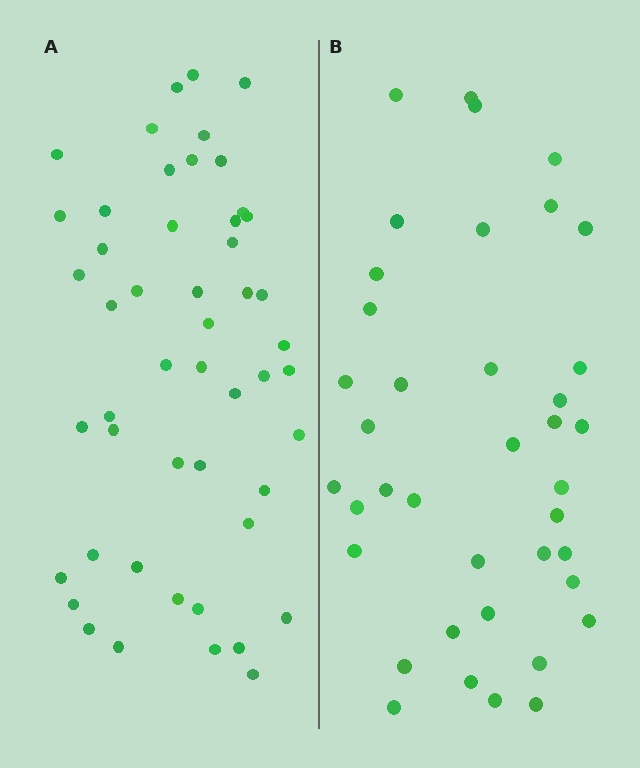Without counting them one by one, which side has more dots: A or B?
Region A (the left region) has more dots.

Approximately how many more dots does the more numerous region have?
Region A has roughly 12 or so more dots than region B.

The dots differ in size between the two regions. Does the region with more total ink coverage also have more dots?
No. Region B has more total ink coverage because its dots are larger, but region A actually contains more individual dots. Total area can be misleading — the number of items is what matters here.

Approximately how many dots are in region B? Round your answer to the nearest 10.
About 40 dots. (The exact count is 39, which rounds to 40.)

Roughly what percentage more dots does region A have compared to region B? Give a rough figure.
About 30% more.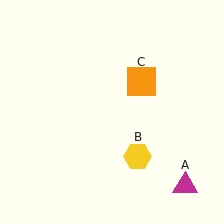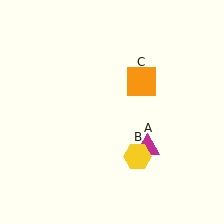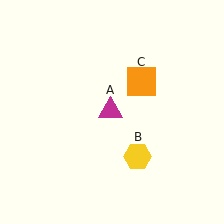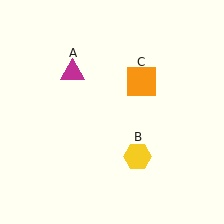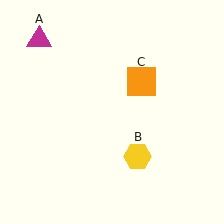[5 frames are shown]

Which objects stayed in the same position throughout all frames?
Yellow hexagon (object B) and orange square (object C) remained stationary.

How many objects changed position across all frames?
1 object changed position: magenta triangle (object A).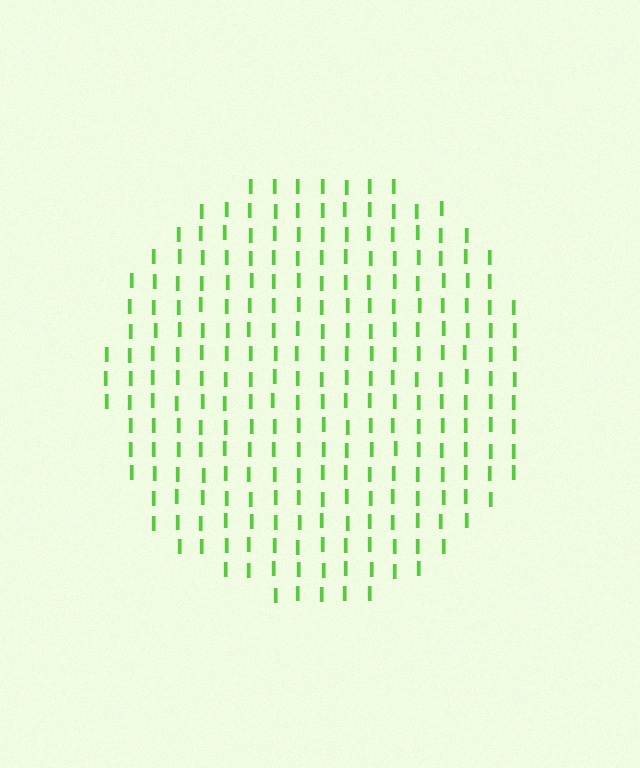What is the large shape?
The large shape is a circle.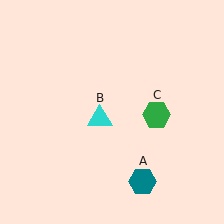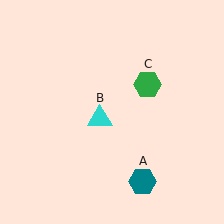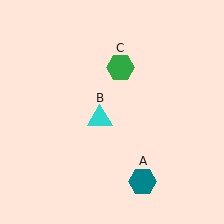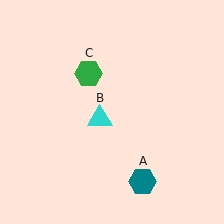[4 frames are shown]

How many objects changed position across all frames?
1 object changed position: green hexagon (object C).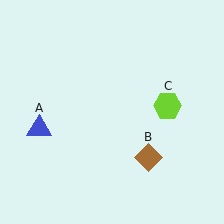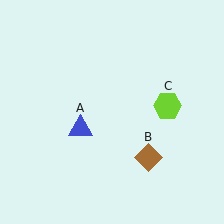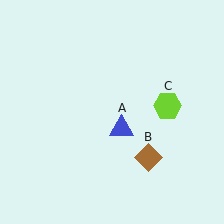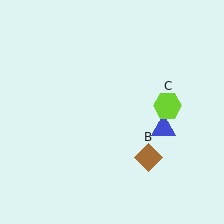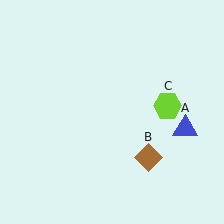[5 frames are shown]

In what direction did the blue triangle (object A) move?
The blue triangle (object A) moved right.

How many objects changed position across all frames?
1 object changed position: blue triangle (object A).